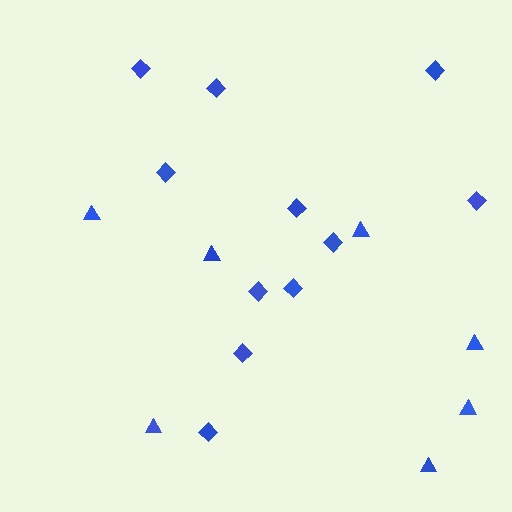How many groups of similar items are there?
There are 2 groups: one group of triangles (7) and one group of diamonds (11).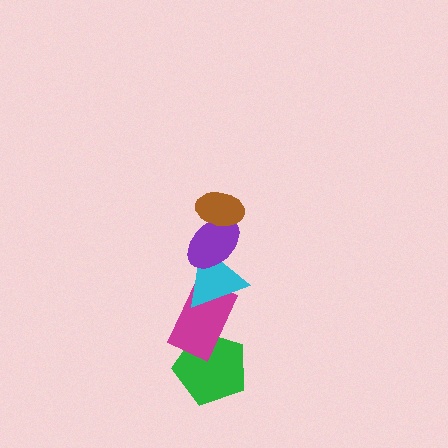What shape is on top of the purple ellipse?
The brown ellipse is on top of the purple ellipse.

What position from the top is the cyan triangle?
The cyan triangle is 3rd from the top.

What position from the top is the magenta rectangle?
The magenta rectangle is 4th from the top.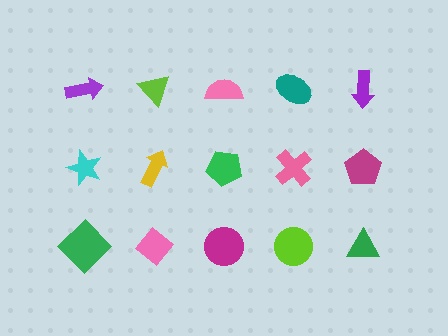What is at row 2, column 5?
A magenta pentagon.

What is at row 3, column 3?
A magenta circle.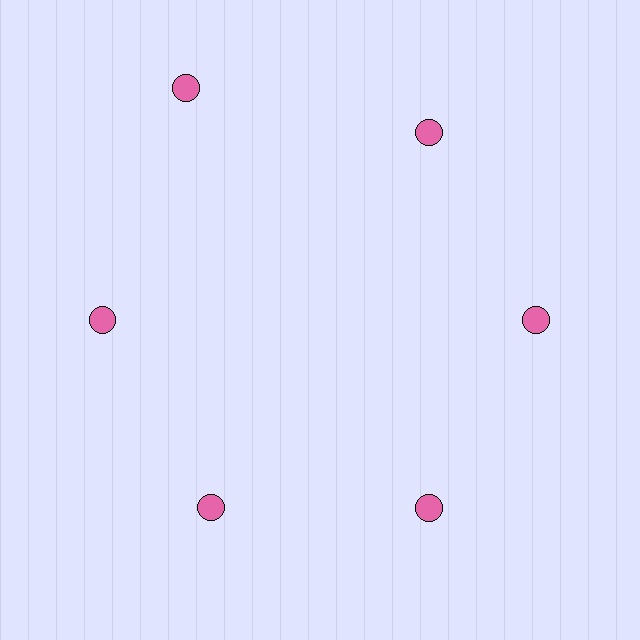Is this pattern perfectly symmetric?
No. The 6 pink circles are arranged in a ring, but one element near the 11 o'clock position is pushed outward from the center, breaking the 6-fold rotational symmetry.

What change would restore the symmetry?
The symmetry would be restored by moving it inward, back onto the ring so that all 6 circles sit at equal angles and equal distance from the center.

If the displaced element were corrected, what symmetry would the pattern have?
It would have 6-fold rotational symmetry — the pattern would map onto itself every 60 degrees.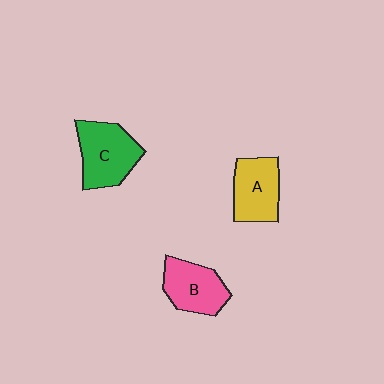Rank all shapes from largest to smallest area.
From largest to smallest: C (green), B (pink), A (yellow).